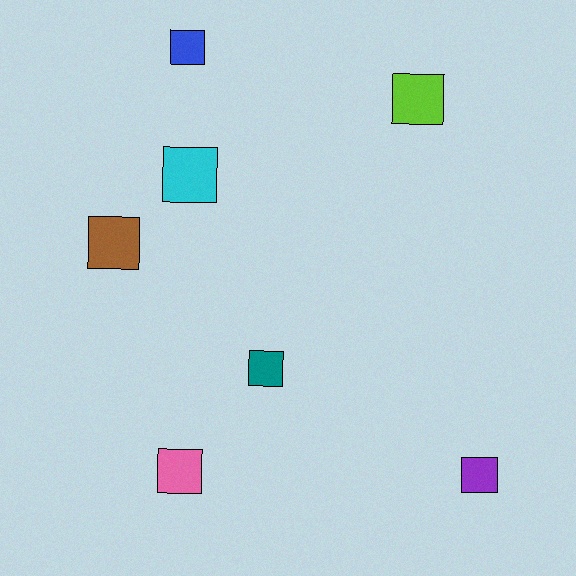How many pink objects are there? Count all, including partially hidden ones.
There is 1 pink object.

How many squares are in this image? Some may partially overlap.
There are 7 squares.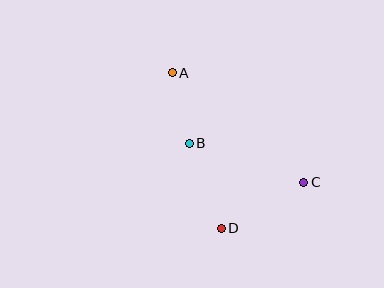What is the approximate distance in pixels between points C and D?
The distance between C and D is approximately 94 pixels.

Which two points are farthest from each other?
Points A and C are farthest from each other.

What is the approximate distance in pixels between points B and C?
The distance between B and C is approximately 120 pixels.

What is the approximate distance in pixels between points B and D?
The distance between B and D is approximately 91 pixels.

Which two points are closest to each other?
Points A and B are closest to each other.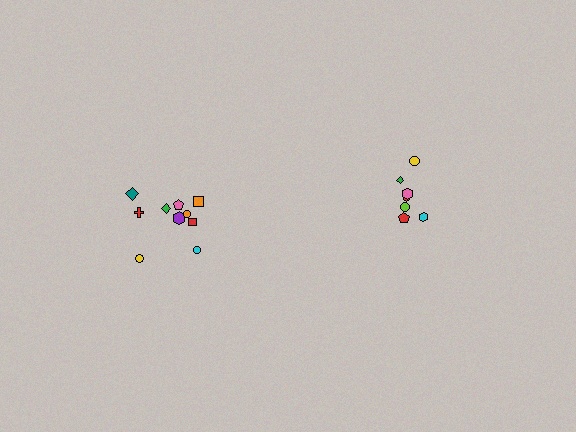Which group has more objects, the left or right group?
The left group.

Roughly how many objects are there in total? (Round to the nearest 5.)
Roughly 15 objects in total.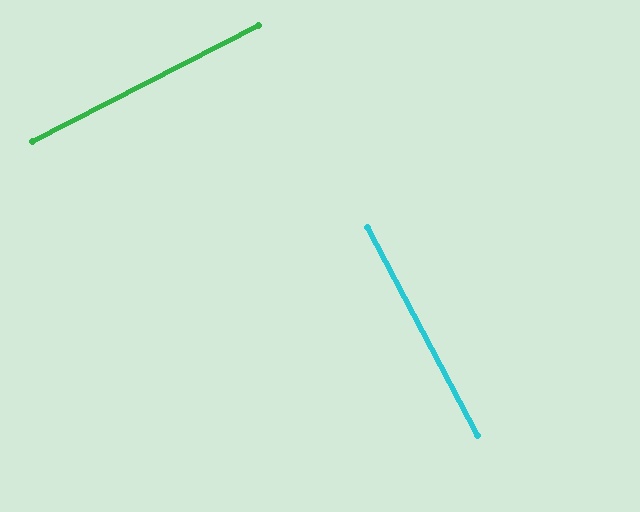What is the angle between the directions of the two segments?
Approximately 89 degrees.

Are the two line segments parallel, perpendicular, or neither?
Perpendicular — they meet at approximately 89°.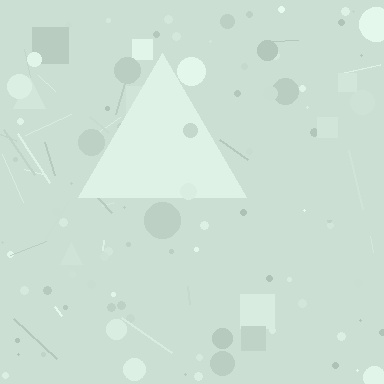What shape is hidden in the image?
A triangle is hidden in the image.